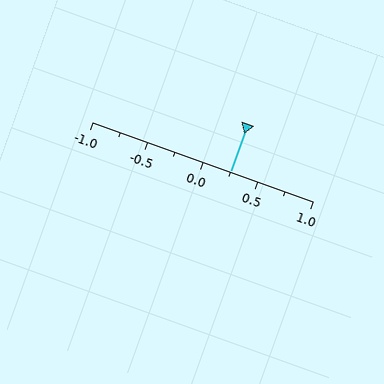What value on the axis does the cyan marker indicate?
The marker indicates approximately 0.25.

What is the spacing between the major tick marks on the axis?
The major ticks are spaced 0.5 apart.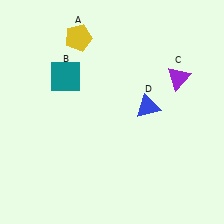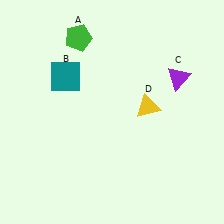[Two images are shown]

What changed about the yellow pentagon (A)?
In Image 1, A is yellow. In Image 2, it changed to green.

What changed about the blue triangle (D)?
In Image 1, D is blue. In Image 2, it changed to yellow.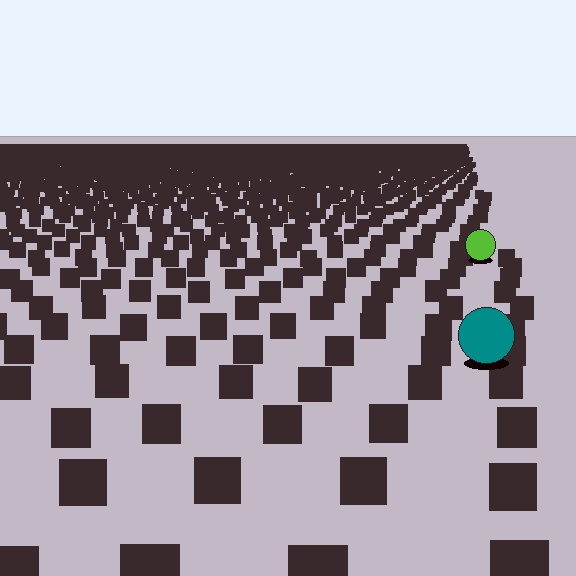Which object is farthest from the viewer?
The lime circle is farthest from the viewer. It appears smaller and the ground texture around it is denser.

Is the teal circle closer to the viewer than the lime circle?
Yes. The teal circle is closer — you can tell from the texture gradient: the ground texture is coarser near it.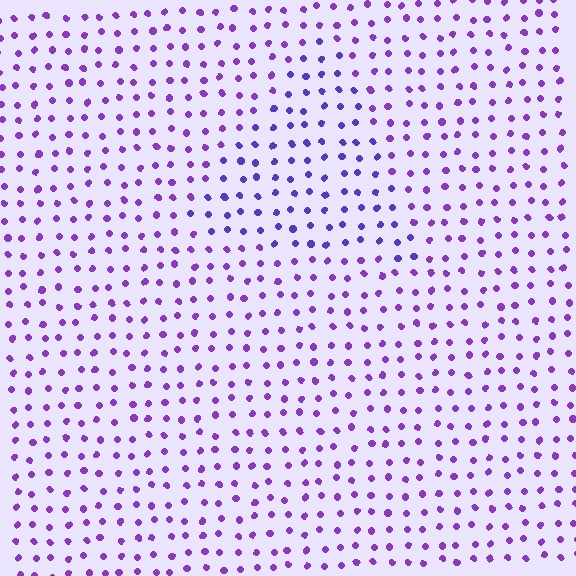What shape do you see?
I see a triangle.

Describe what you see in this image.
The image is filled with small purple elements in a uniform arrangement. A triangle-shaped region is visible where the elements are tinted to a slightly different hue, forming a subtle color boundary.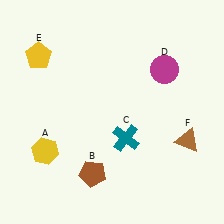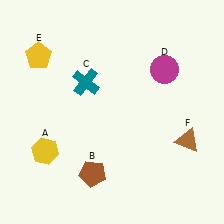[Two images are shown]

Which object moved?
The teal cross (C) moved up.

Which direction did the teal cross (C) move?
The teal cross (C) moved up.